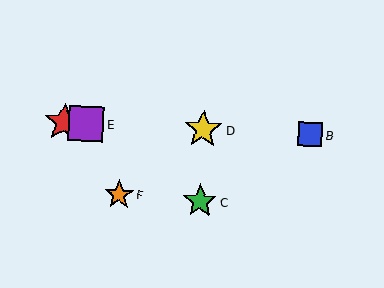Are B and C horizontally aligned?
No, B is at y≈135 and C is at y≈201.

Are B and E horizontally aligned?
Yes, both are at y≈135.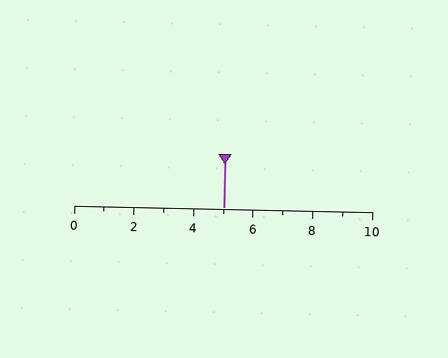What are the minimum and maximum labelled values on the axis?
The axis runs from 0 to 10.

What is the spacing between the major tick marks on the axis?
The major ticks are spaced 2 apart.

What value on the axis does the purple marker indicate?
The marker indicates approximately 5.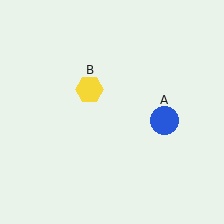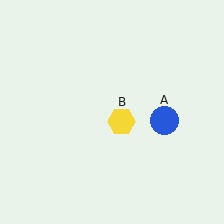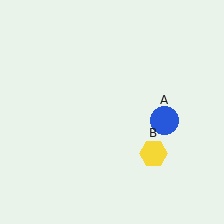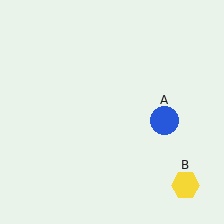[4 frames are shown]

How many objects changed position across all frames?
1 object changed position: yellow hexagon (object B).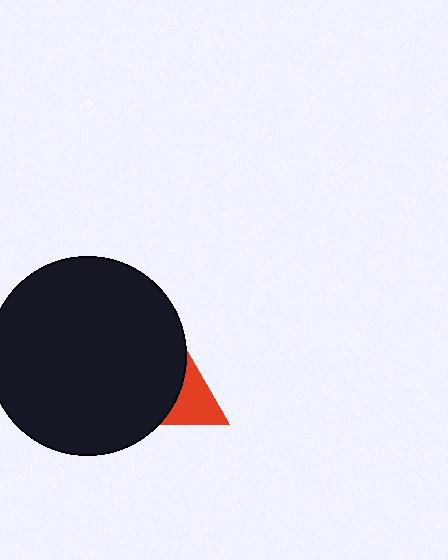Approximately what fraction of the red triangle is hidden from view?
Roughly 56% of the red triangle is hidden behind the black circle.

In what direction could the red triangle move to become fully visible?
The red triangle could move right. That would shift it out from behind the black circle entirely.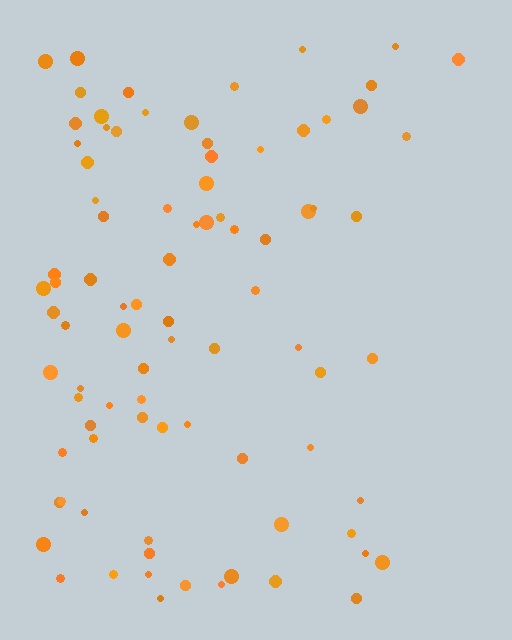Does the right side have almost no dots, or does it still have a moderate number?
Still a moderate number, just noticeably fewer than the left.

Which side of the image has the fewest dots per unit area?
The right.